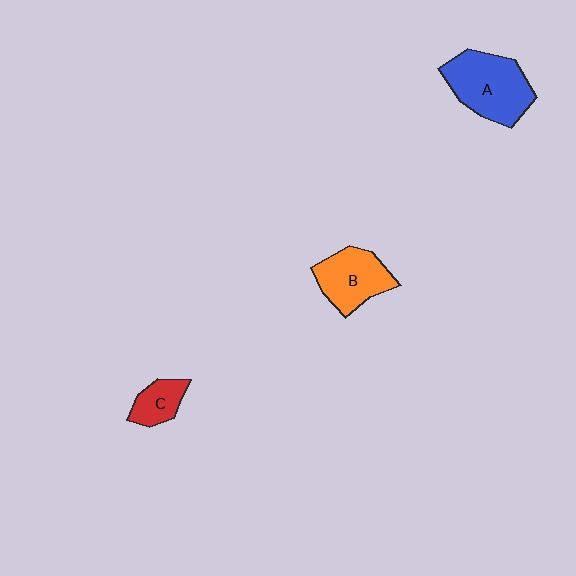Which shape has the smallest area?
Shape C (red).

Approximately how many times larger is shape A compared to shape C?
Approximately 2.4 times.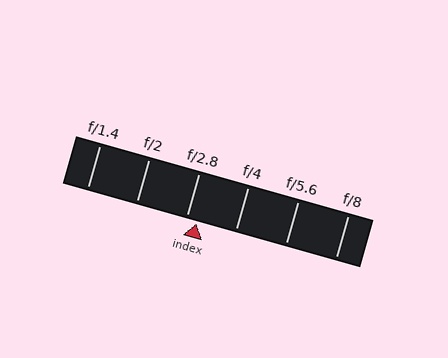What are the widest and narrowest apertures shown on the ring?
The widest aperture shown is f/1.4 and the narrowest is f/8.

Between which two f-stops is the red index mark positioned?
The index mark is between f/2.8 and f/4.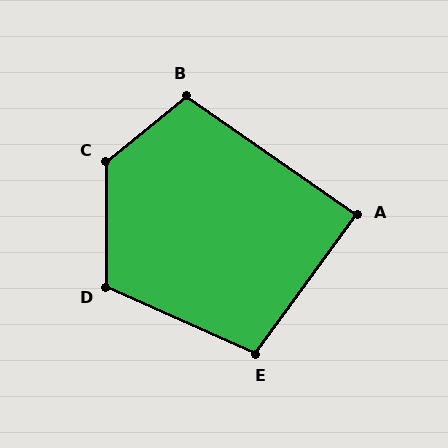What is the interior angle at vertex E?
Approximately 102 degrees (obtuse).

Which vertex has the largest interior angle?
C, at approximately 129 degrees.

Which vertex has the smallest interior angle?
A, at approximately 89 degrees.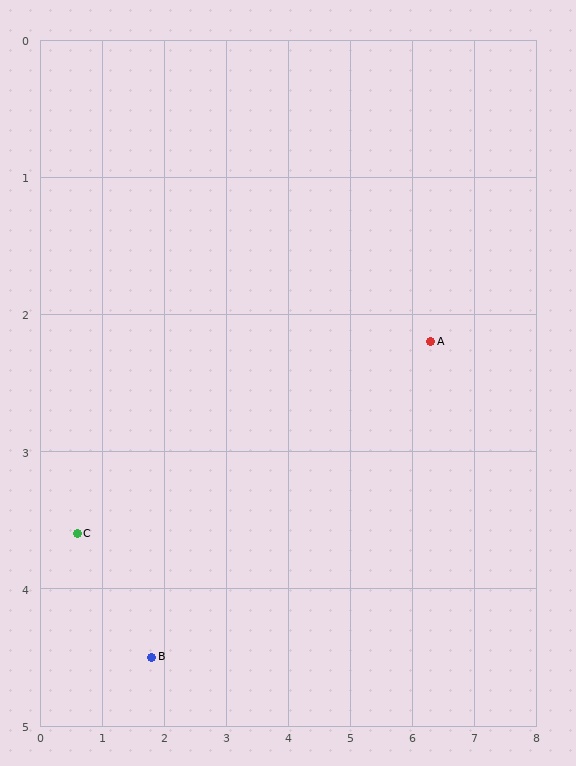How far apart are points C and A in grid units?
Points C and A are about 5.9 grid units apart.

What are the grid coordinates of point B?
Point B is at approximately (1.8, 4.5).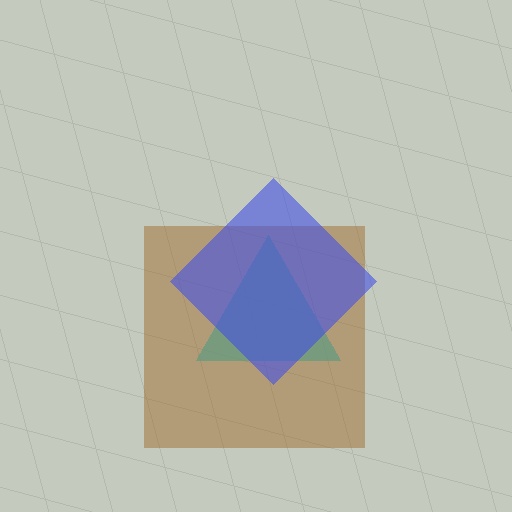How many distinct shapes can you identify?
There are 3 distinct shapes: a cyan triangle, a brown square, a blue diamond.